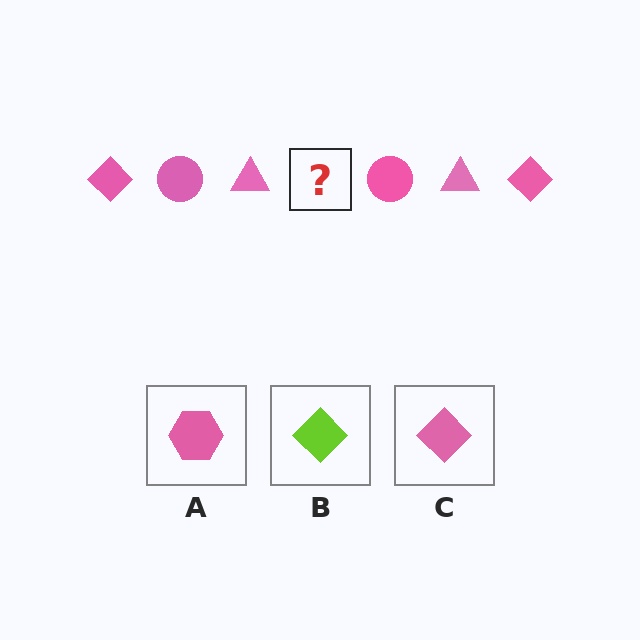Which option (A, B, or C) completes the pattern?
C.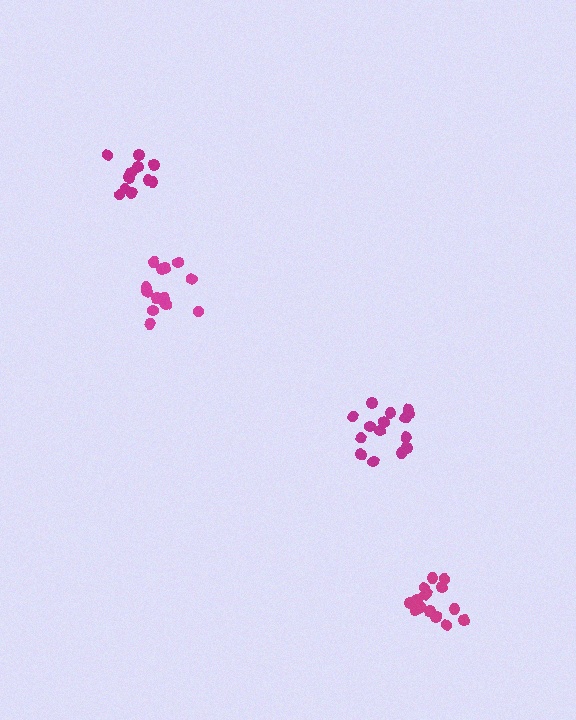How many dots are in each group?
Group 1: 14 dots, Group 2: 15 dots, Group 3: 16 dots, Group 4: 11 dots (56 total).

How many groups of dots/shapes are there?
There are 4 groups.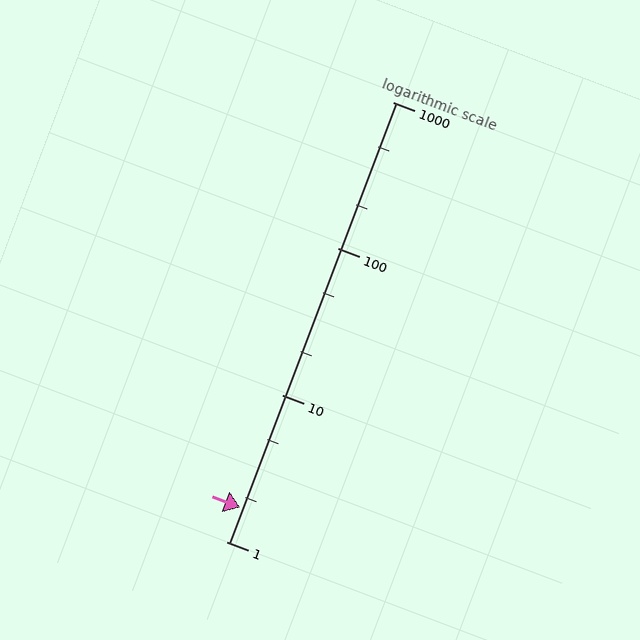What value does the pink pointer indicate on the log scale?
The pointer indicates approximately 1.7.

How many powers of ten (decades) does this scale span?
The scale spans 3 decades, from 1 to 1000.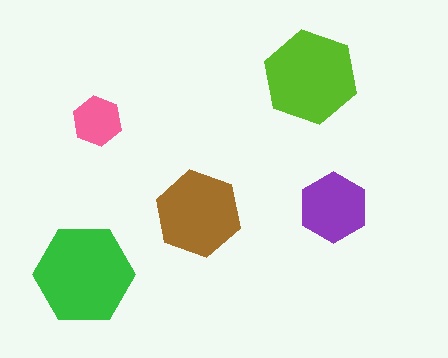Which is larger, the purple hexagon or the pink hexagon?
The purple one.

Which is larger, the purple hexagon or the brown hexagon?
The brown one.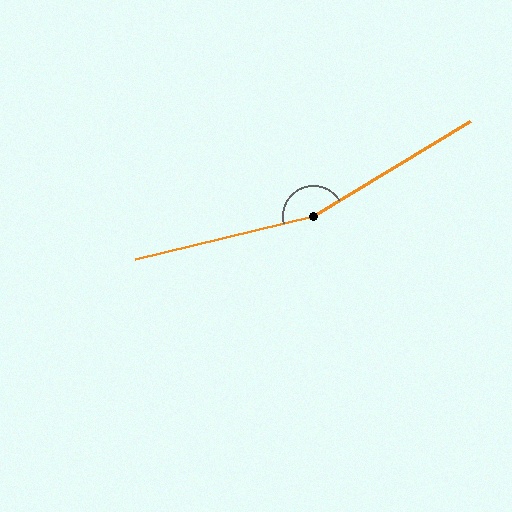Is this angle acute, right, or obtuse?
It is obtuse.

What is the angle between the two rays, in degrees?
Approximately 162 degrees.